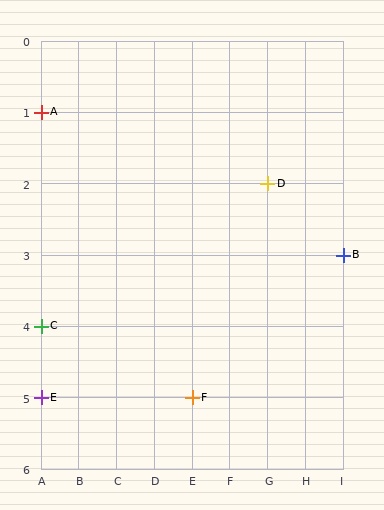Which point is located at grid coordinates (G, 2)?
Point D is at (G, 2).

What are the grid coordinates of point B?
Point B is at grid coordinates (I, 3).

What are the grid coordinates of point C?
Point C is at grid coordinates (A, 4).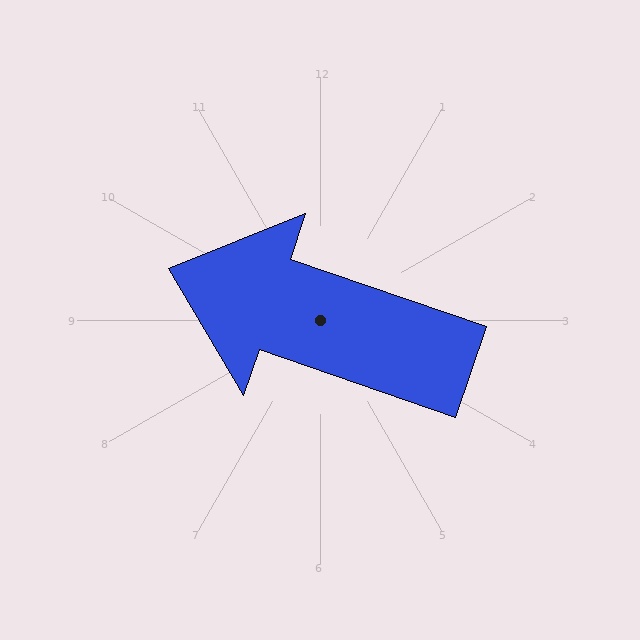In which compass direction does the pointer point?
West.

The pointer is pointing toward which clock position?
Roughly 10 o'clock.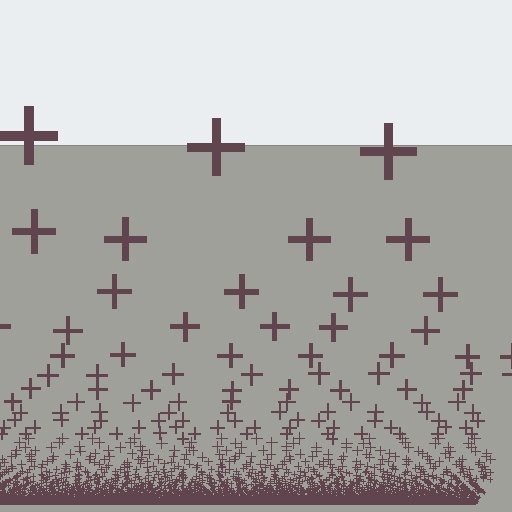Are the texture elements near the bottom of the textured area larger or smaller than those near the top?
Smaller. The gradient is inverted — elements near the bottom are smaller and denser.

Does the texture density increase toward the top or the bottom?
Density increases toward the bottom.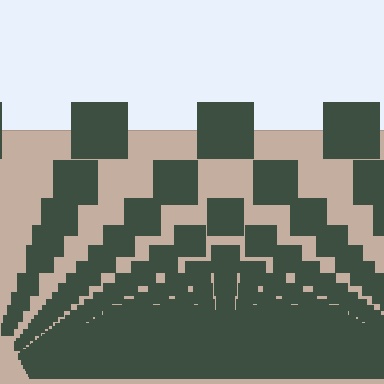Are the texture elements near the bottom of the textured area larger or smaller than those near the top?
Smaller. The gradient is inverted — elements near the bottom are smaller and denser.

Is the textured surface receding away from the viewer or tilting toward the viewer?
The surface appears to tilt toward the viewer. Texture elements get larger and sparser toward the top.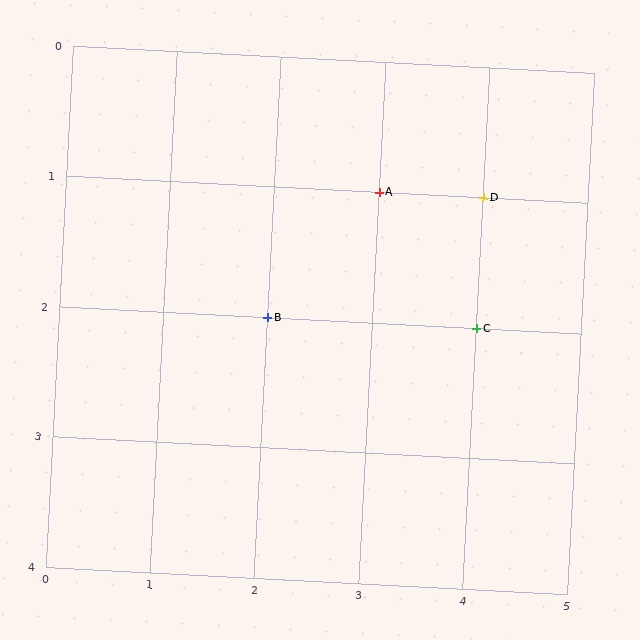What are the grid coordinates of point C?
Point C is at grid coordinates (4, 2).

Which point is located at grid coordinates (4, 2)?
Point C is at (4, 2).